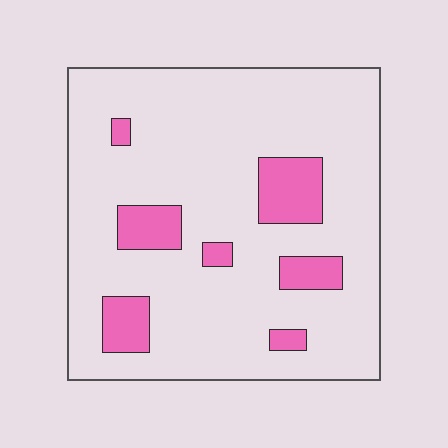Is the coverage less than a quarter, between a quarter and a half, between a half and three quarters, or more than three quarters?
Less than a quarter.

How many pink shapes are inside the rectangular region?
7.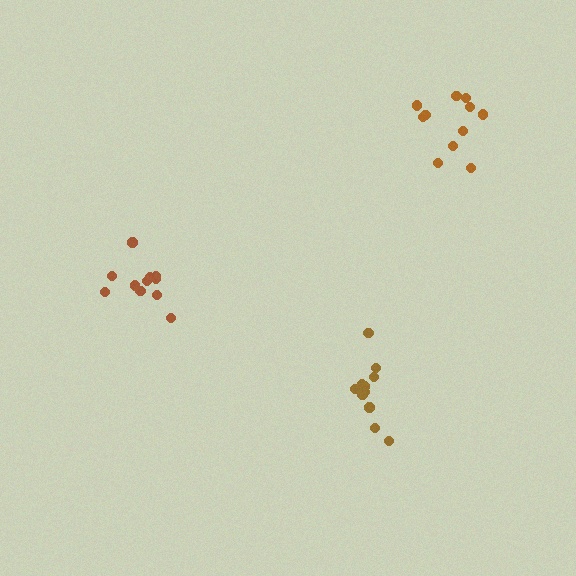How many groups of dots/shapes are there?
There are 3 groups.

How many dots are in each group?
Group 1: 11 dots, Group 2: 11 dots, Group 3: 11 dots (33 total).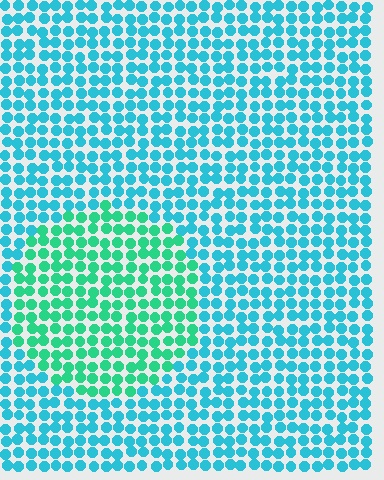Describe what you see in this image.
The image is filled with small cyan elements in a uniform arrangement. A circle-shaped region is visible where the elements are tinted to a slightly different hue, forming a subtle color boundary.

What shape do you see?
I see a circle.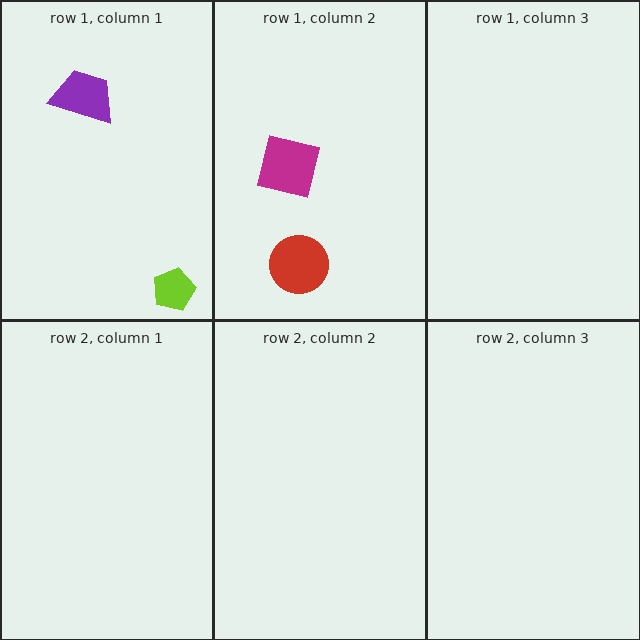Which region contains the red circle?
The row 1, column 2 region.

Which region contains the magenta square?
The row 1, column 2 region.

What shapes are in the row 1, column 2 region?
The red circle, the magenta square.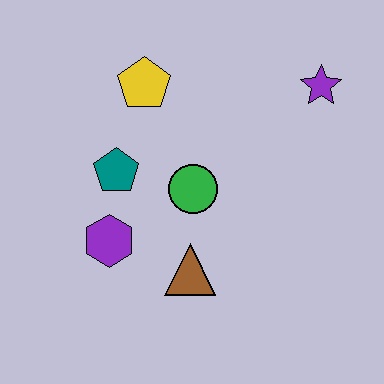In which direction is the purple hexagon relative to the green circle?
The purple hexagon is to the left of the green circle.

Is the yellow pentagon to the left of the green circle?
Yes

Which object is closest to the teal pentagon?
The purple hexagon is closest to the teal pentagon.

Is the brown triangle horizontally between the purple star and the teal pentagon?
Yes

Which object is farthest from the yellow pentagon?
The brown triangle is farthest from the yellow pentagon.